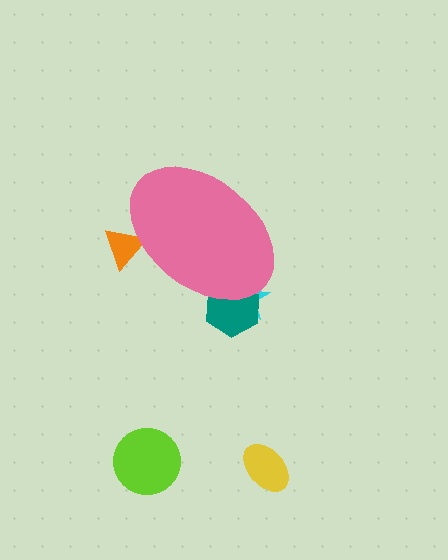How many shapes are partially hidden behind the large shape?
3 shapes are partially hidden.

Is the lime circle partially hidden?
No, the lime circle is fully visible.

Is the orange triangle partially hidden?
Yes, the orange triangle is partially hidden behind the pink ellipse.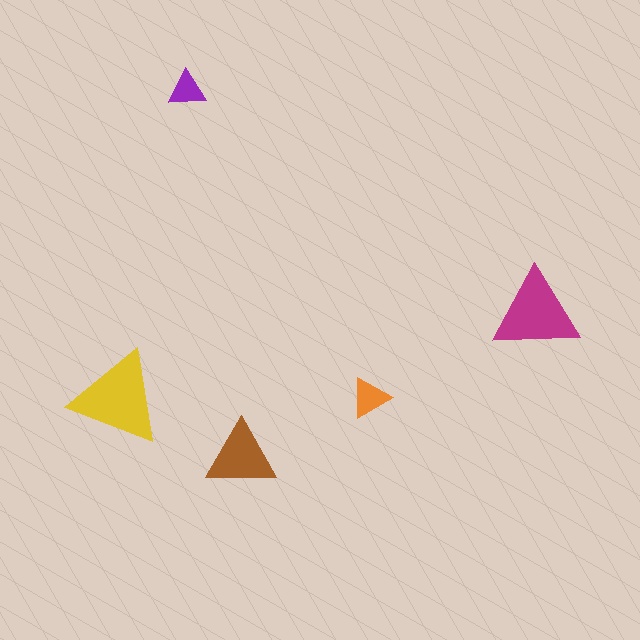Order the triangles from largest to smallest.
the yellow one, the magenta one, the brown one, the orange one, the purple one.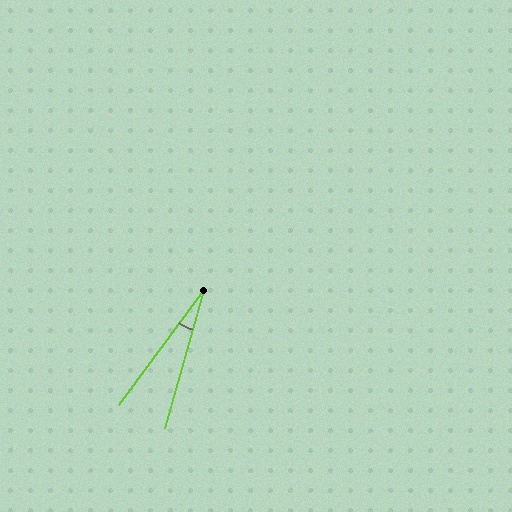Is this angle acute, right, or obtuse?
It is acute.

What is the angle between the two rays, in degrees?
Approximately 21 degrees.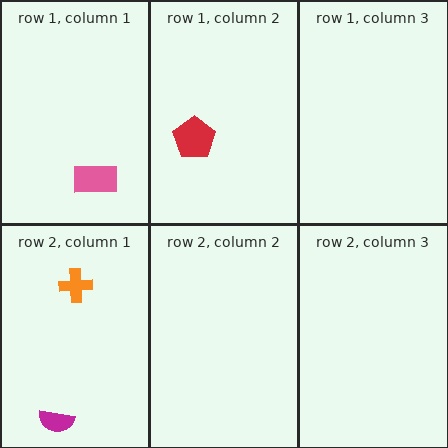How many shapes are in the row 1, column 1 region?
1.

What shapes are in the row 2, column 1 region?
The magenta semicircle, the orange cross.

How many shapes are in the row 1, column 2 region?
1.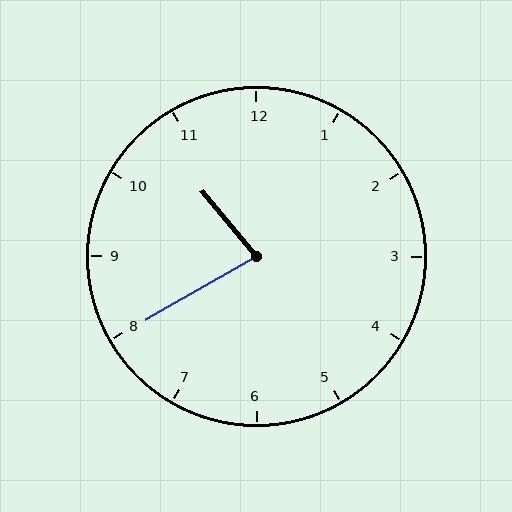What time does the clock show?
10:40.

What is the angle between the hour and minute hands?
Approximately 80 degrees.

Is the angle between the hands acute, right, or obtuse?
It is acute.